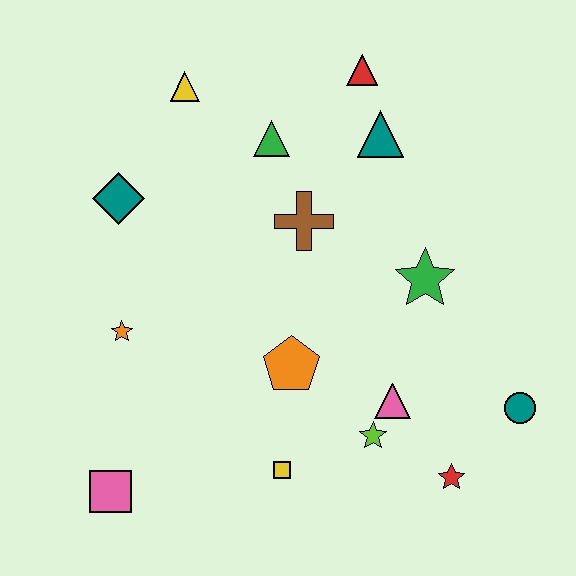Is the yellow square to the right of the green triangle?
Yes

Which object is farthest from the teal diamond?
The teal circle is farthest from the teal diamond.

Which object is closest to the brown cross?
The green triangle is closest to the brown cross.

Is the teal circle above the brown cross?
No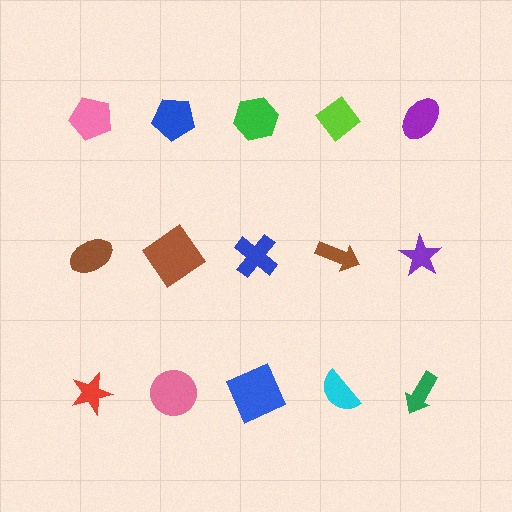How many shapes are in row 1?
5 shapes.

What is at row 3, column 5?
A green arrow.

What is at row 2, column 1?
A brown ellipse.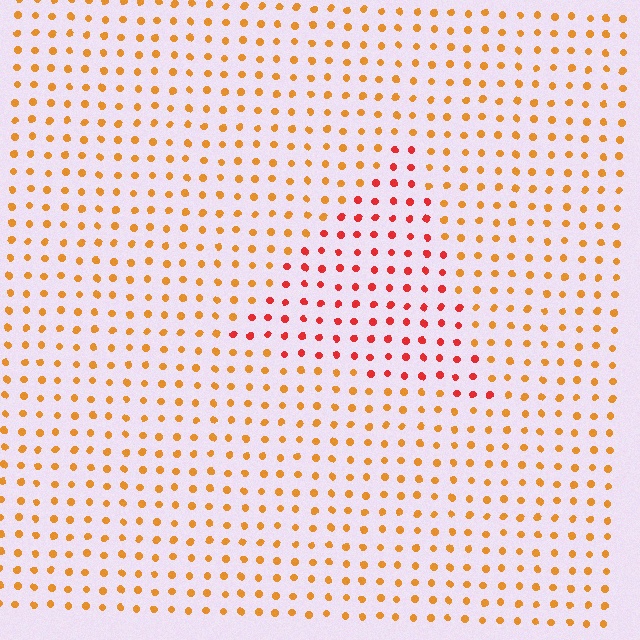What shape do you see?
I see a triangle.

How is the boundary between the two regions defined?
The boundary is defined purely by a slight shift in hue (about 34 degrees). Spacing, size, and orientation are identical on both sides.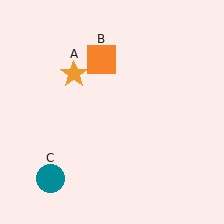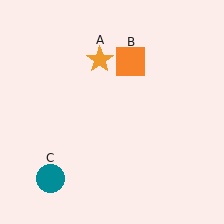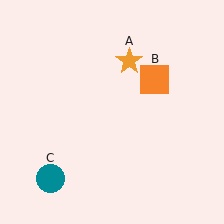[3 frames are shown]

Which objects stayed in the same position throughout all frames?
Teal circle (object C) remained stationary.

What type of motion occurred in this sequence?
The orange star (object A), orange square (object B) rotated clockwise around the center of the scene.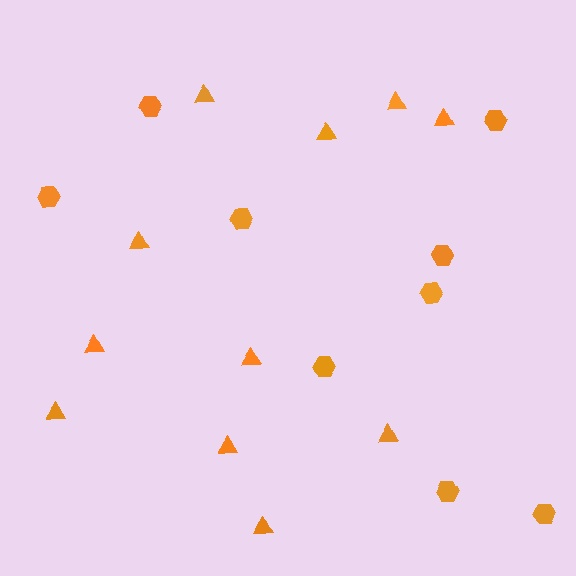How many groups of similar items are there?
There are 2 groups: one group of hexagons (9) and one group of triangles (11).